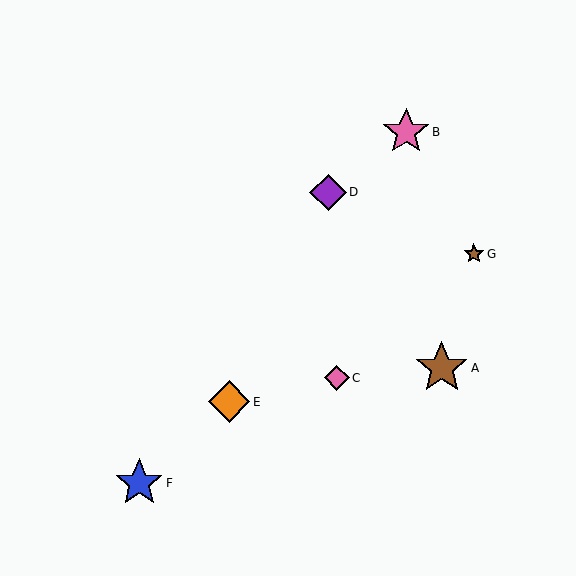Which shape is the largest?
The brown star (labeled A) is the largest.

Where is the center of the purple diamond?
The center of the purple diamond is at (328, 192).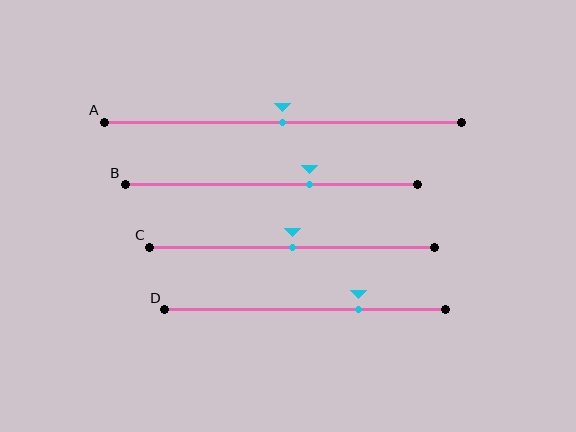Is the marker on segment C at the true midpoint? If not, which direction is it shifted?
Yes, the marker on segment C is at the true midpoint.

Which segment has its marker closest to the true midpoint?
Segment A has its marker closest to the true midpoint.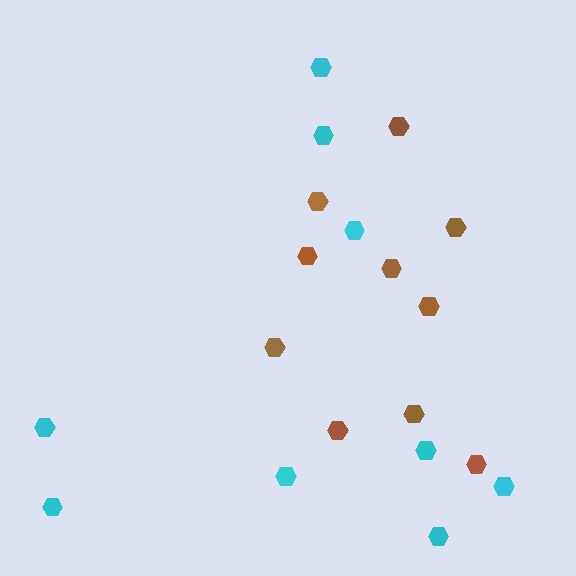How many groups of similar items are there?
There are 2 groups: one group of cyan hexagons (9) and one group of brown hexagons (10).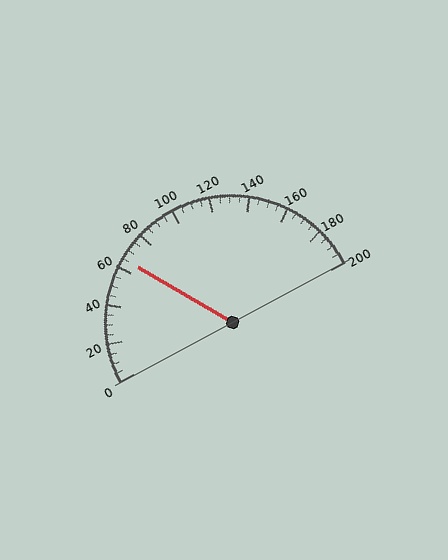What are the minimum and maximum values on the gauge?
The gauge ranges from 0 to 200.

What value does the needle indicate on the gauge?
The needle indicates approximately 65.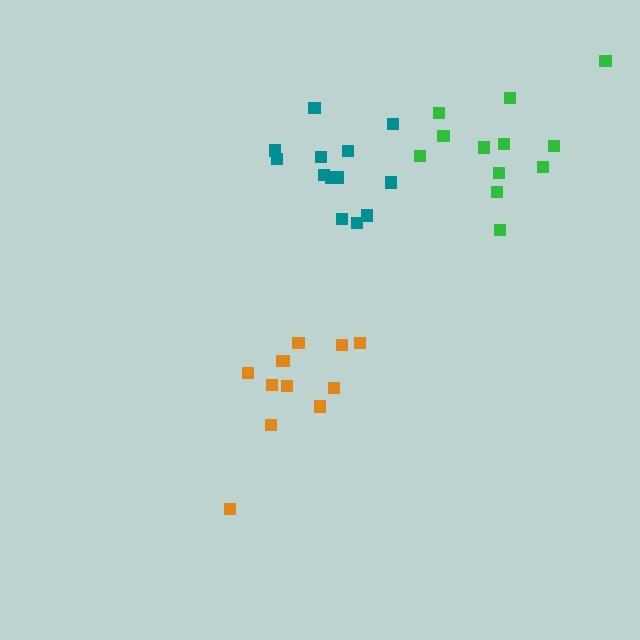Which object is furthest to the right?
The green cluster is rightmost.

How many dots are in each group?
Group 1: 13 dots, Group 2: 12 dots, Group 3: 12 dots (37 total).